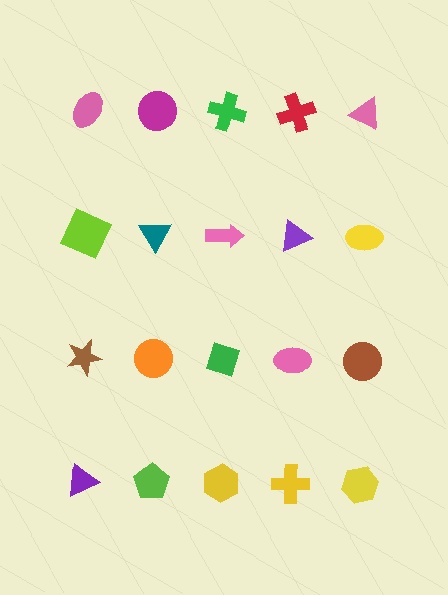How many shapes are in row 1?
5 shapes.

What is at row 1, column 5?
A pink triangle.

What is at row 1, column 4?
A red cross.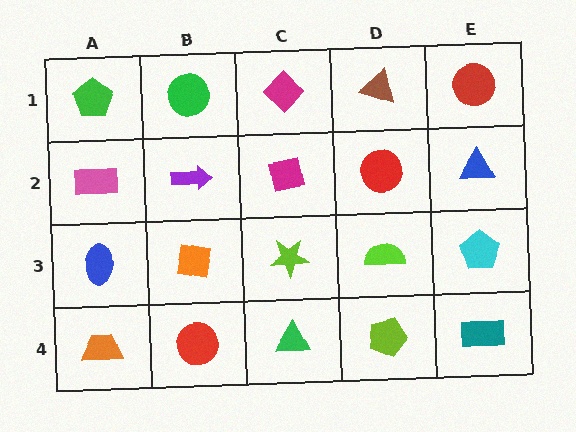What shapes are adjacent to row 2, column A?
A green pentagon (row 1, column A), a blue ellipse (row 3, column A), a purple arrow (row 2, column B).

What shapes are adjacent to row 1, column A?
A pink rectangle (row 2, column A), a green circle (row 1, column B).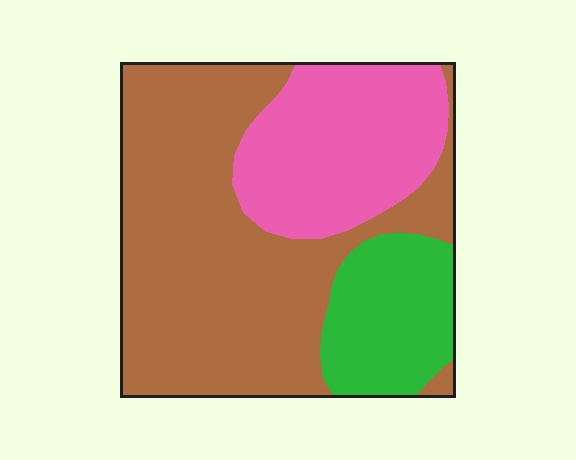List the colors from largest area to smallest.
From largest to smallest: brown, pink, green.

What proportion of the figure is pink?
Pink covers around 25% of the figure.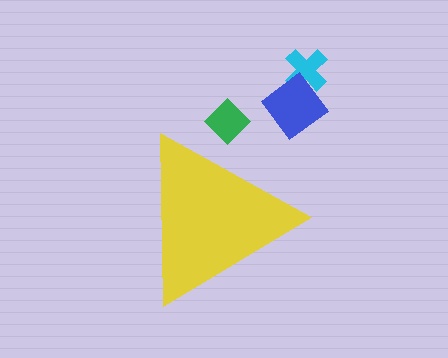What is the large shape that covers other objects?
A yellow triangle.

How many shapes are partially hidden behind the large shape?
1 shape is partially hidden.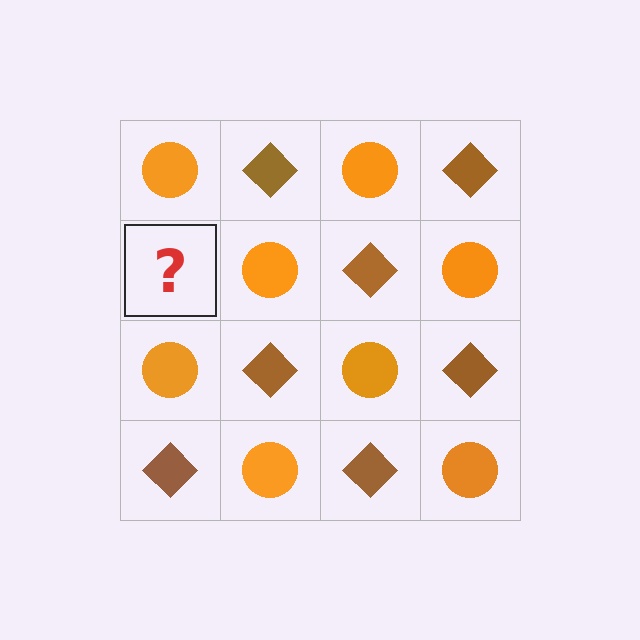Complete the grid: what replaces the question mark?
The question mark should be replaced with a brown diamond.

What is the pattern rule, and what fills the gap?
The rule is that it alternates orange circle and brown diamond in a checkerboard pattern. The gap should be filled with a brown diamond.